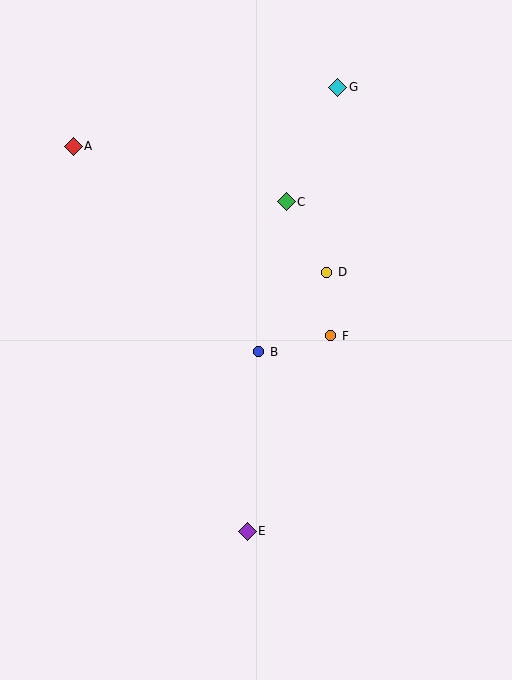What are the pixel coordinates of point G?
Point G is at (338, 87).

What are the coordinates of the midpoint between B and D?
The midpoint between B and D is at (293, 312).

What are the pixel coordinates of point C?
Point C is at (286, 202).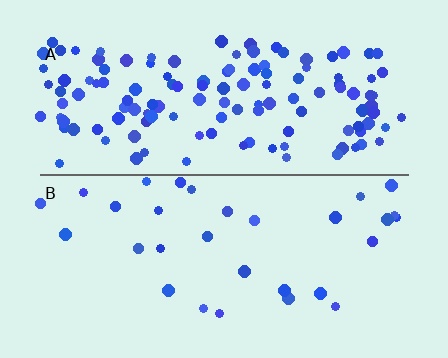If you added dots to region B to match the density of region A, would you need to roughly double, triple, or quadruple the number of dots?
Approximately quadruple.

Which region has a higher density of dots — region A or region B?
A (the top).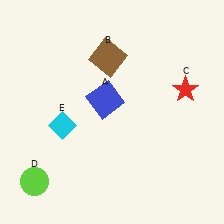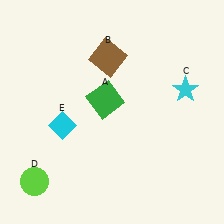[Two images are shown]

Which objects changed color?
A changed from blue to green. C changed from red to cyan.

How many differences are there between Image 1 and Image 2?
There are 2 differences between the two images.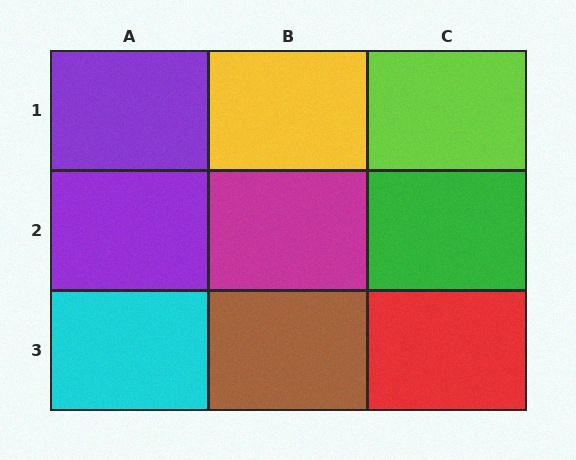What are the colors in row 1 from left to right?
Purple, yellow, lime.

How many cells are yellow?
1 cell is yellow.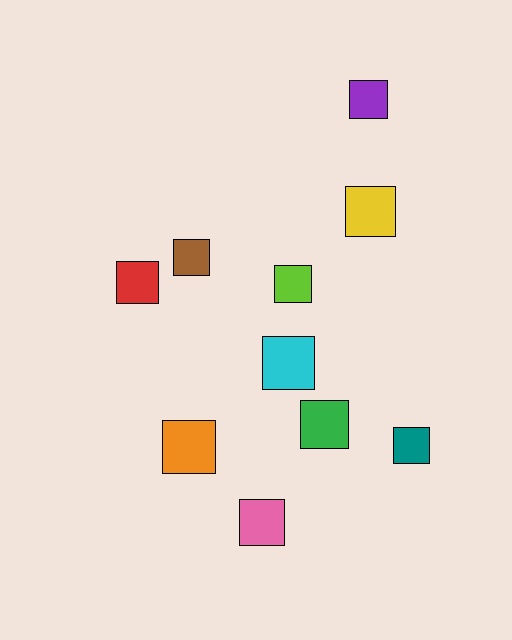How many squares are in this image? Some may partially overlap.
There are 10 squares.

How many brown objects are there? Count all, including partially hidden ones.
There is 1 brown object.